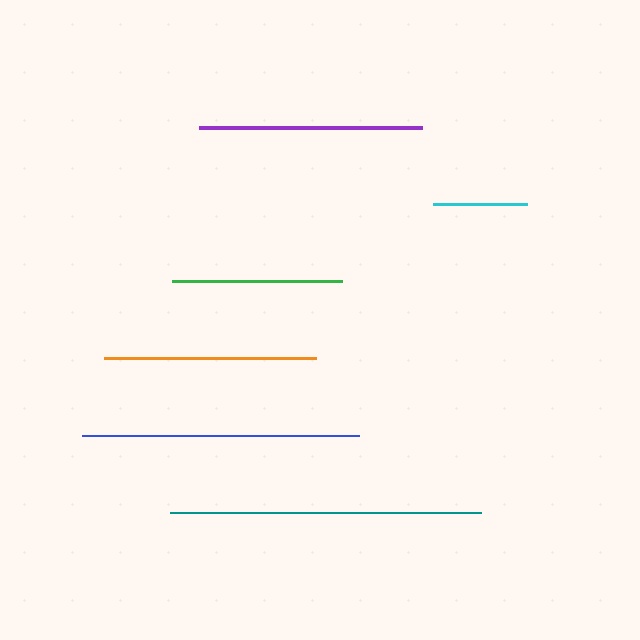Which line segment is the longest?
The teal line is the longest at approximately 311 pixels.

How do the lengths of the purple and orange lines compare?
The purple and orange lines are approximately the same length.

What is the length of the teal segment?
The teal segment is approximately 311 pixels long.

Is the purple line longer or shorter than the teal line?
The teal line is longer than the purple line.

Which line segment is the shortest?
The cyan line is the shortest at approximately 93 pixels.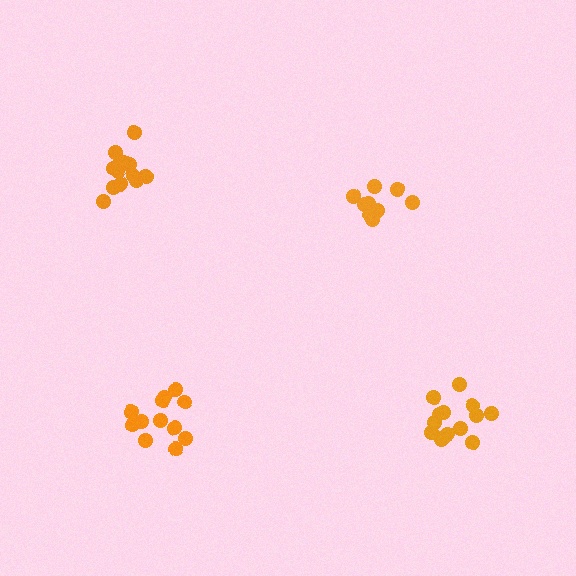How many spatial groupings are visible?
There are 4 spatial groupings.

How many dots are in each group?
Group 1: 11 dots, Group 2: 14 dots, Group 3: 14 dots, Group 4: 12 dots (51 total).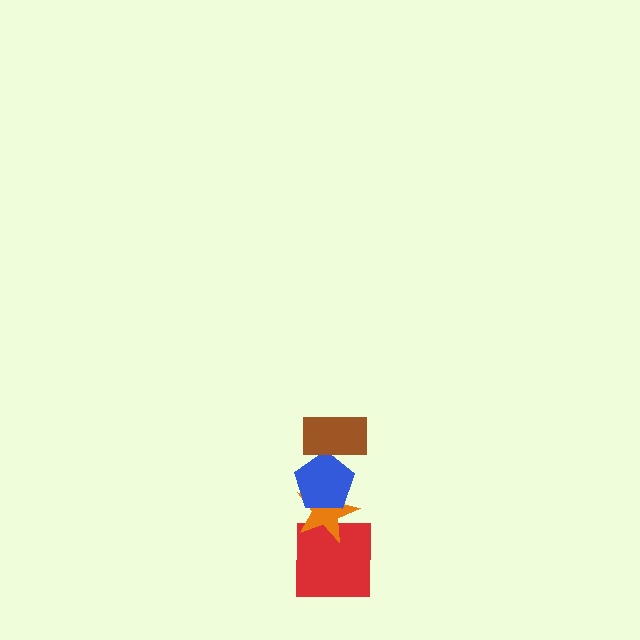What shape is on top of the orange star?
The blue pentagon is on top of the orange star.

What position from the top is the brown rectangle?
The brown rectangle is 1st from the top.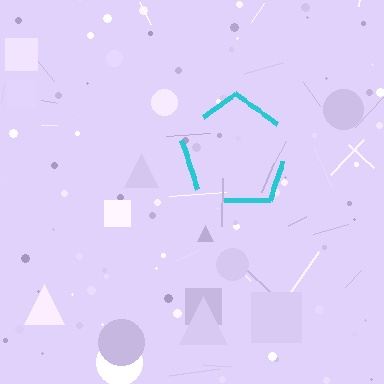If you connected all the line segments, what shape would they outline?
They would outline a pentagon.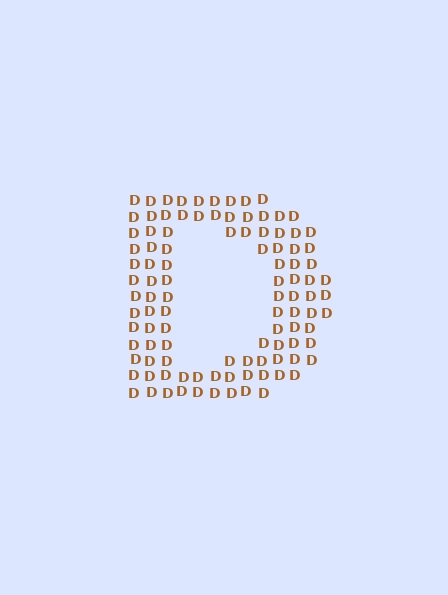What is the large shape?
The large shape is the letter D.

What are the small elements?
The small elements are letter D's.